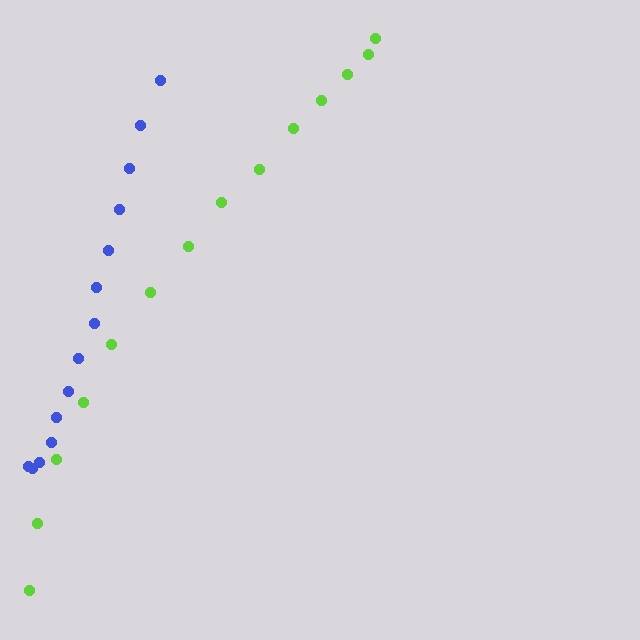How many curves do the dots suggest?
There are 2 distinct paths.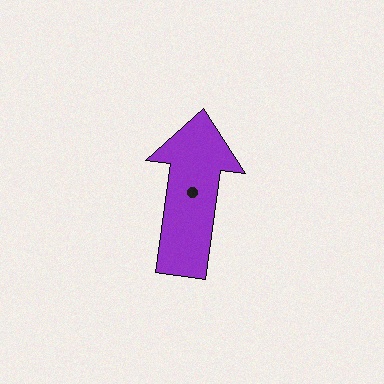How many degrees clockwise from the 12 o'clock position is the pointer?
Approximately 8 degrees.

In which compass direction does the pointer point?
North.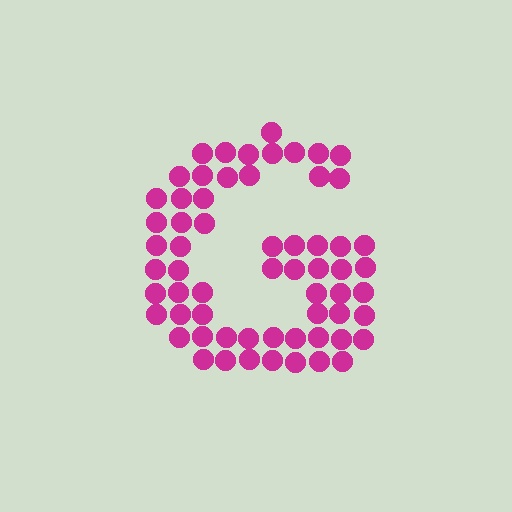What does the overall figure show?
The overall figure shows the letter G.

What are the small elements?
The small elements are circles.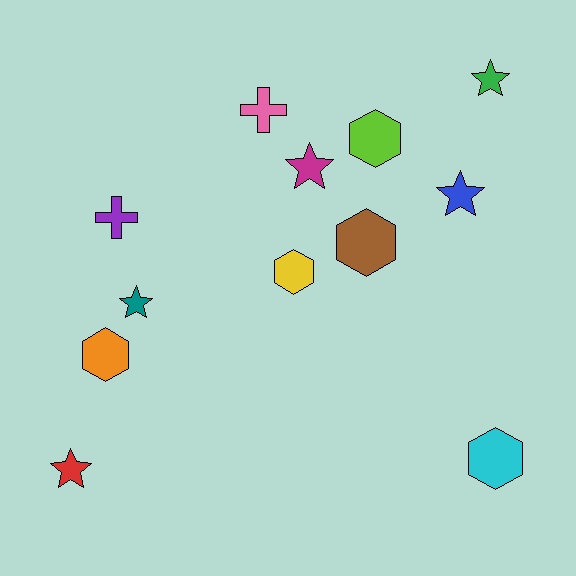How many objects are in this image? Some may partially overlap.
There are 12 objects.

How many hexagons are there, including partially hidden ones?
There are 5 hexagons.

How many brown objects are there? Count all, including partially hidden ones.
There is 1 brown object.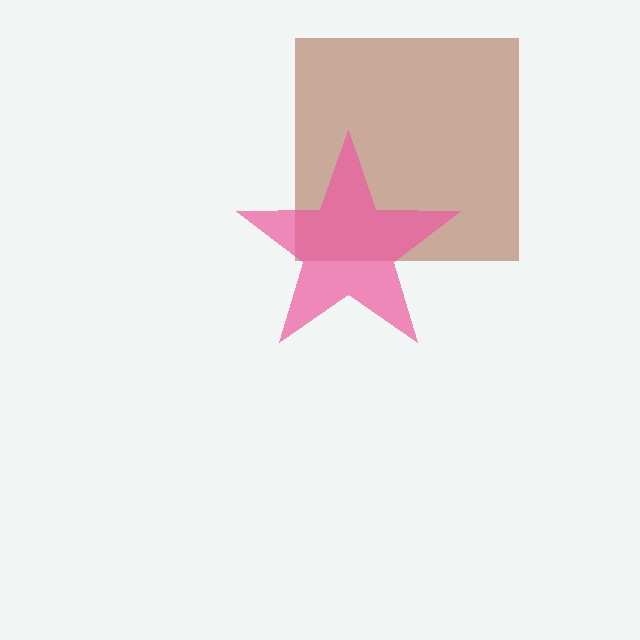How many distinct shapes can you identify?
There are 2 distinct shapes: a brown square, a pink star.